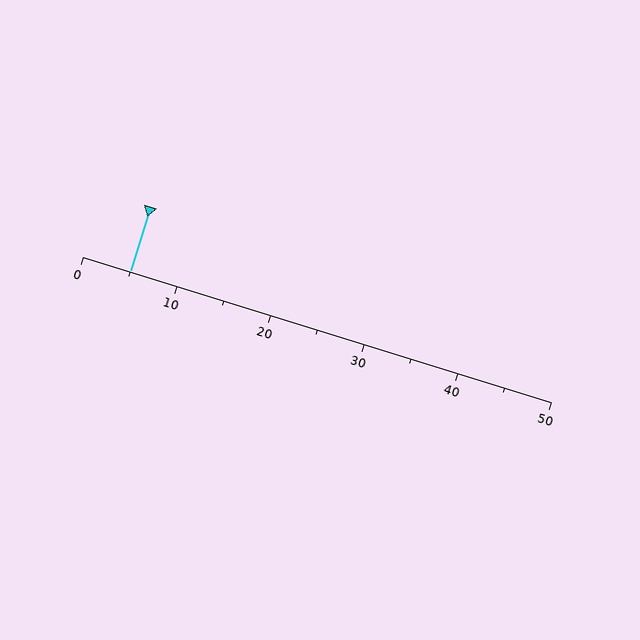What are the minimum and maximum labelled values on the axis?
The axis runs from 0 to 50.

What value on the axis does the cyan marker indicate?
The marker indicates approximately 5.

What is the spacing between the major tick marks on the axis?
The major ticks are spaced 10 apart.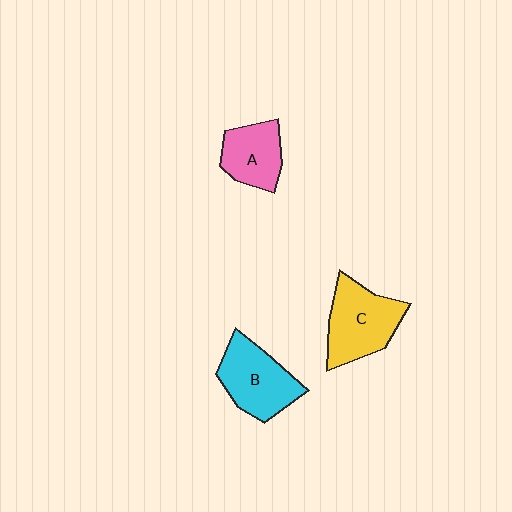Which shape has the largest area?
Shape C (yellow).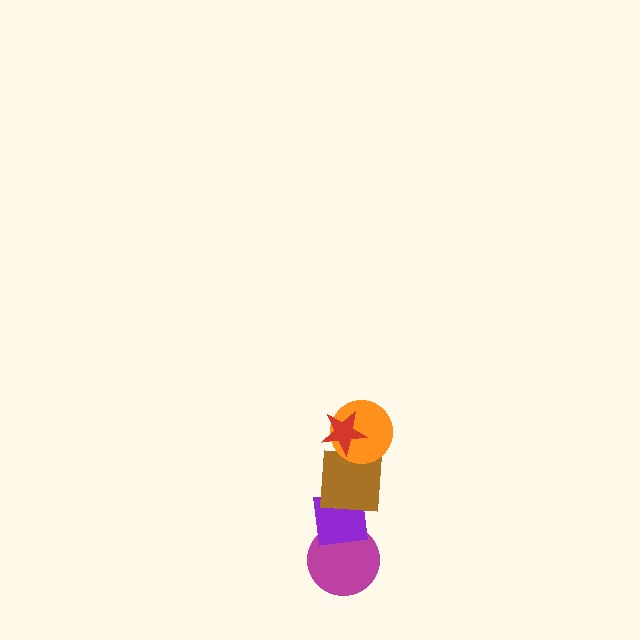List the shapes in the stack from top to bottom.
From top to bottom: the red star, the orange circle, the brown square, the purple square, the magenta circle.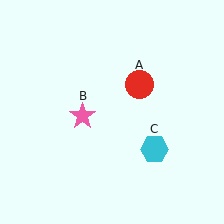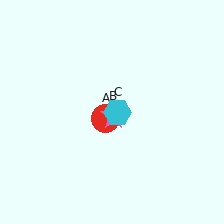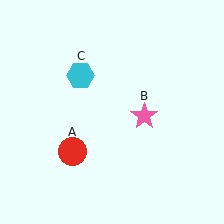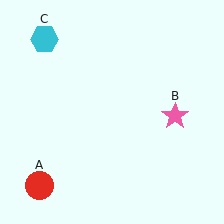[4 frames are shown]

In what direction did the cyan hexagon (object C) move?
The cyan hexagon (object C) moved up and to the left.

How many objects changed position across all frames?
3 objects changed position: red circle (object A), pink star (object B), cyan hexagon (object C).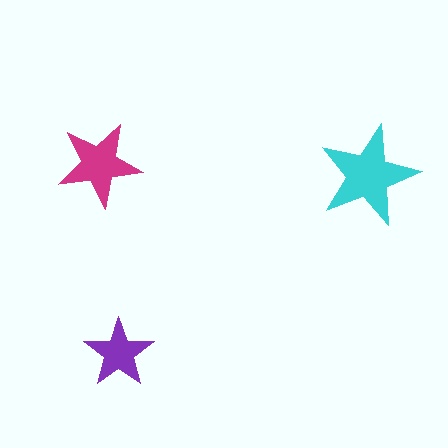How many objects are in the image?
There are 3 objects in the image.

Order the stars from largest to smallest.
the cyan one, the magenta one, the purple one.